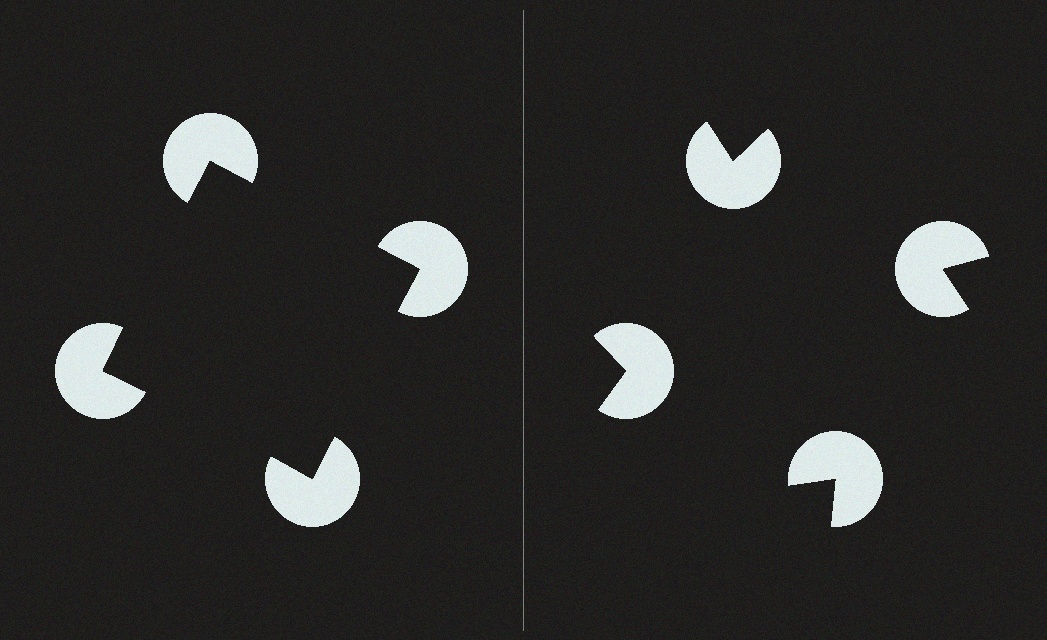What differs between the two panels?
The pac-man discs are positioned identically on both sides; only the wedge orientations differ. On the left they align to a square; on the right they are misaligned.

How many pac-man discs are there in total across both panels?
8 — 4 on each side.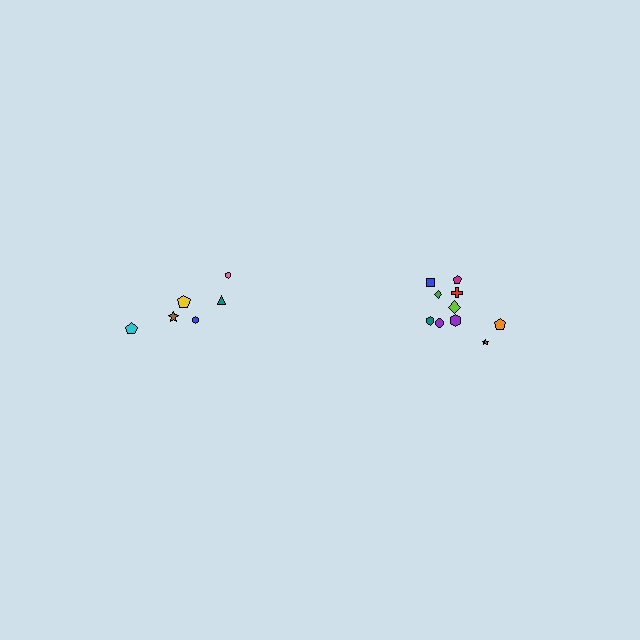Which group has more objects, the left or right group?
The right group.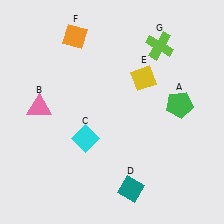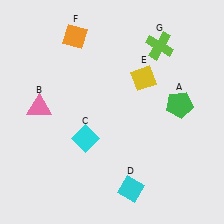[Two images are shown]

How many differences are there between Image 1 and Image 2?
There is 1 difference between the two images.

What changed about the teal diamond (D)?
In Image 1, D is teal. In Image 2, it changed to cyan.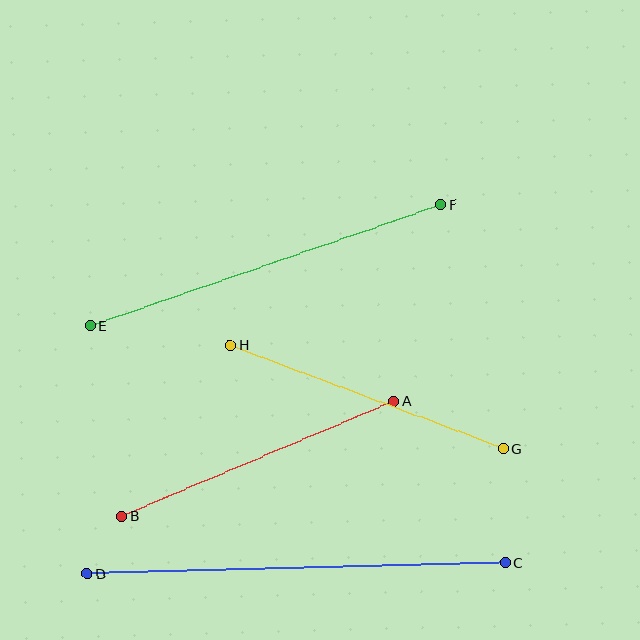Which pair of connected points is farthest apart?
Points C and D are farthest apart.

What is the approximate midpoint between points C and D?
The midpoint is at approximately (296, 568) pixels.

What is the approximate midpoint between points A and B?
The midpoint is at approximately (258, 459) pixels.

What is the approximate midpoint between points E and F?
The midpoint is at approximately (265, 265) pixels.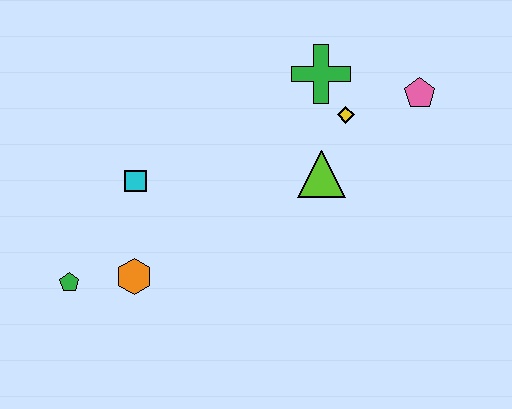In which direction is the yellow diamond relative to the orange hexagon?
The yellow diamond is to the right of the orange hexagon.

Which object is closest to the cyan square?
The orange hexagon is closest to the cyan square.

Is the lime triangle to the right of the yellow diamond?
No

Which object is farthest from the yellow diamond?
The green pentagon is farthest from the yellow diamond.